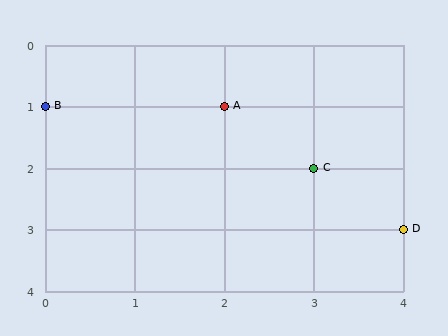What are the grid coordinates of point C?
Point C is at grid coordinates (3, 2).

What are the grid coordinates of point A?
Point A is at grid coordinates (2, 1).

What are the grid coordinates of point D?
Point D is at grid coordinates (4, 3).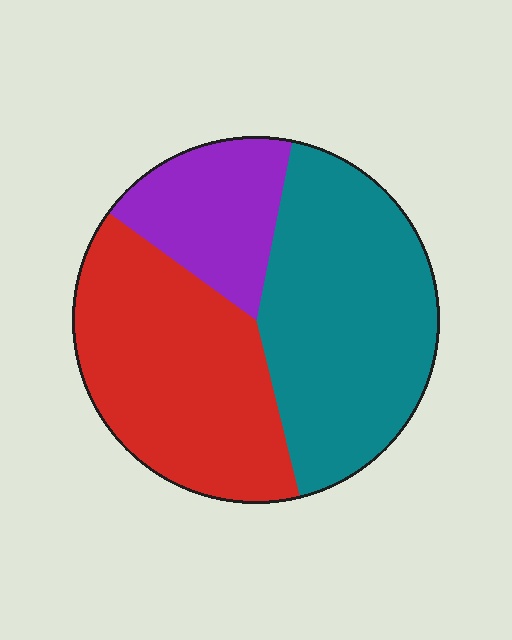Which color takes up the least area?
Purple, at roughly 20%.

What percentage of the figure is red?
Red takes up about two fifths (2/5) of the figure.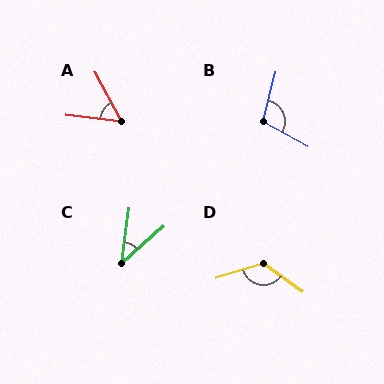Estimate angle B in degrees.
Approximately 104 degrees.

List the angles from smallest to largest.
C (41°), A (56°), B (104°), D (127°).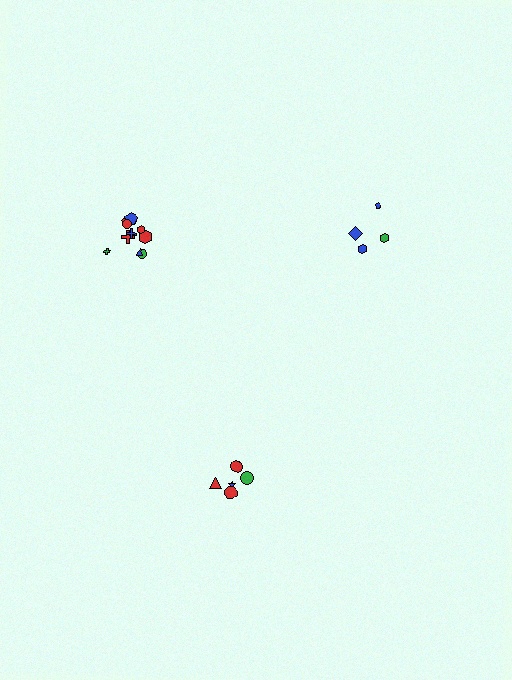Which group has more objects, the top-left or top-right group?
The top-left group.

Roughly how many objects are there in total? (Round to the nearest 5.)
Roughly 20 objects in total.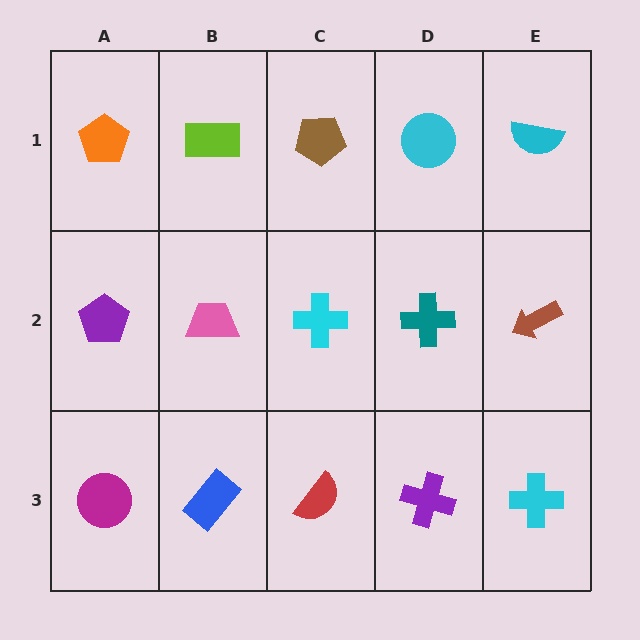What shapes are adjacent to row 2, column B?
A lime rectangle (row 1, column B), a blue rectangle (row 3, column B), a purple pentagon (row 2, column A), a cyan cross (row 2, column C).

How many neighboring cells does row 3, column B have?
3.